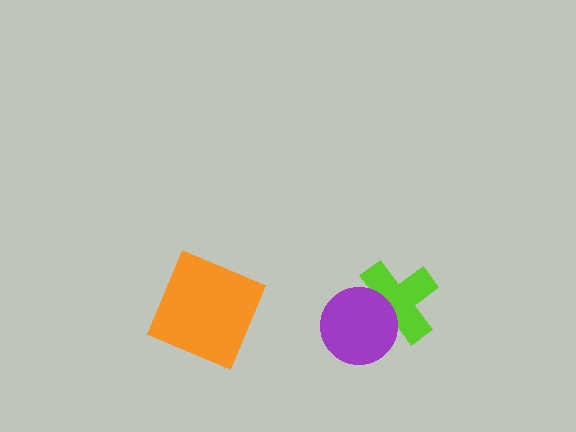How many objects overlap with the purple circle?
1 object overlaps with the purple circle.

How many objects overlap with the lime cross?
1 object overlaps with the lime cross.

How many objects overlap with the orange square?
0 objects overlap with the orange square.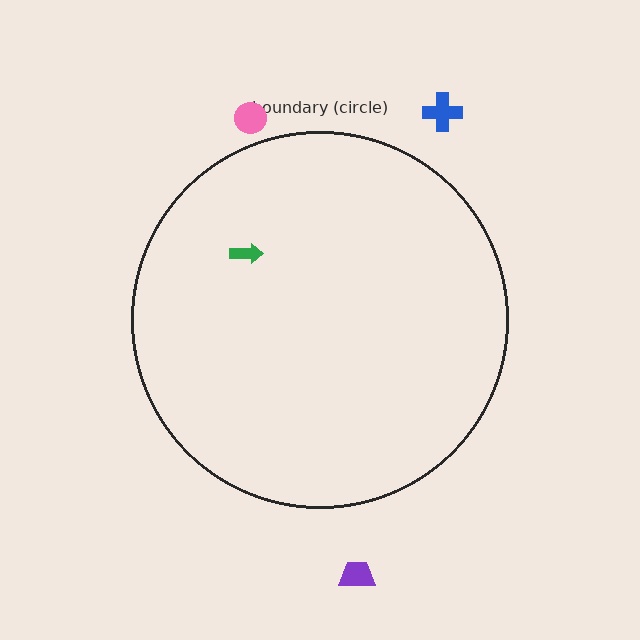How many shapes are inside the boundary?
1 inside, 3 outside.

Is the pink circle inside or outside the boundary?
Outside.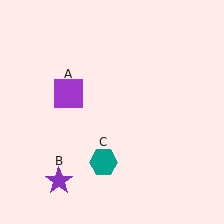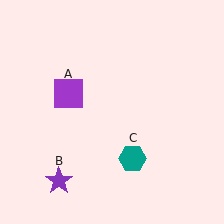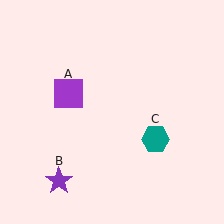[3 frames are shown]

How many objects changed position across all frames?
1 object changed position: teal hexagon (object C).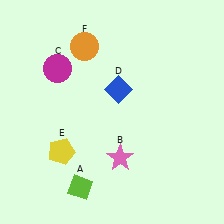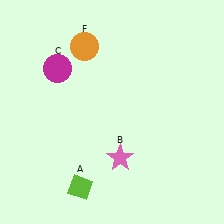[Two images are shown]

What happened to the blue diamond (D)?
The blue diamond (D) was removed in Image 2. It was in the top-right area of Image 1.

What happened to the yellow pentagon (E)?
The yellow pentagon (E) was removed in Image 2. It was in the bottom-left area of Image 1.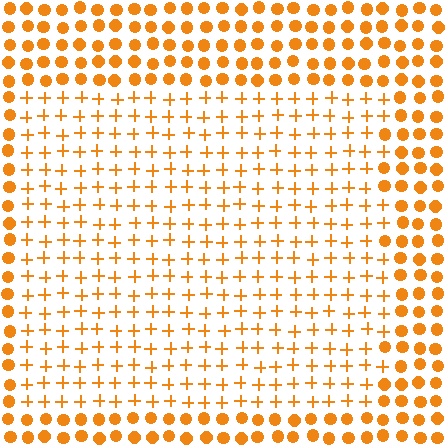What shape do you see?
I see a rectangle.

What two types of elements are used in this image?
The image uses plus signs inside the rectangle region and circles outside it.